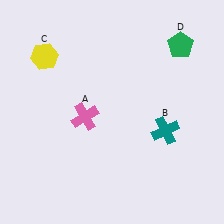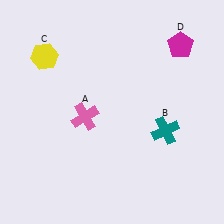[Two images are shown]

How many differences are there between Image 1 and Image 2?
There is 1 difference between the two images.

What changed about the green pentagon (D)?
In Image 1, D is green. In Image 2, it changed to magenta.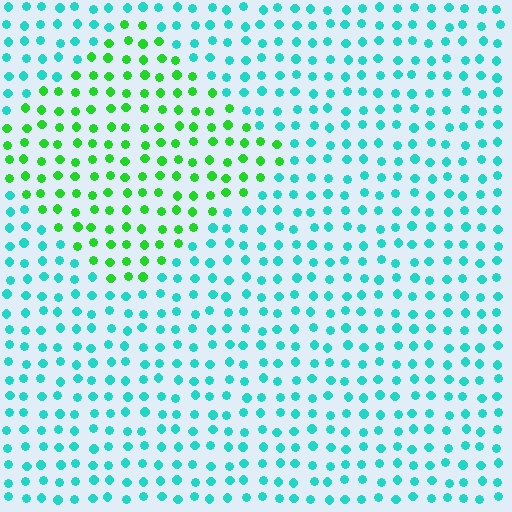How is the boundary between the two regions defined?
The boundary is defined purely by a slight shift in hue (about 53 degrees). Spacing, size, and orientation are identical on both sides.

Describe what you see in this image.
The image is filled with small cyan elements in a uniform arrangement. A diamond-shaped region is visible where the elements are tinted to a slightly different hue, forming a subtle color boundary.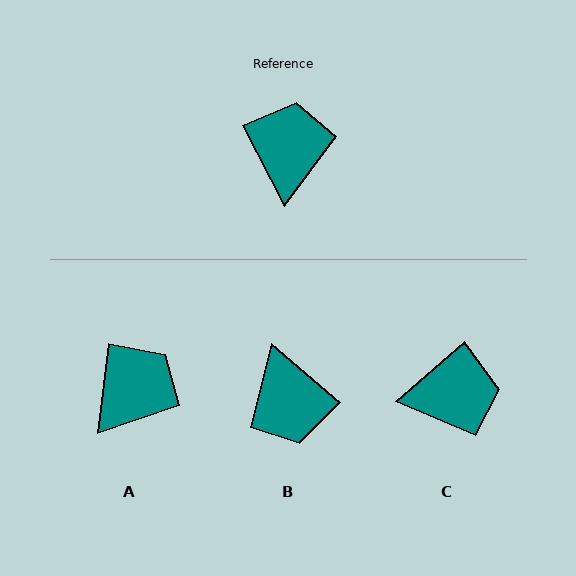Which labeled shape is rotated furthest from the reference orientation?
B, about 158 degrees away.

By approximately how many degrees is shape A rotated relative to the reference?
Approximately 35 degrees clockwise.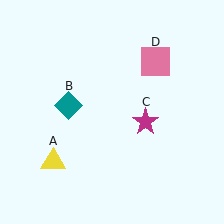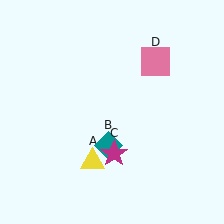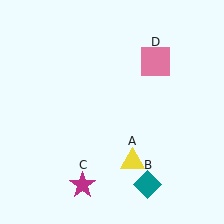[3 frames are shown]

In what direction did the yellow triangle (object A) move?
The yellow triangle (object A) moved right.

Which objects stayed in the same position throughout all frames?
Pink square (object D) remained stationary.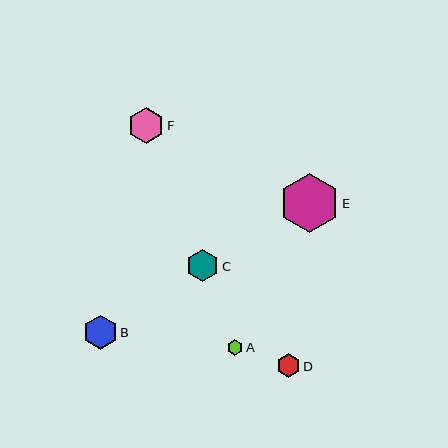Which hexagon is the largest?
Hexagon E is the largest with a size of approximately 60 pixels.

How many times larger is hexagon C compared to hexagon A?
Hexagon C is approximately 2.1 times the size of hexagon A.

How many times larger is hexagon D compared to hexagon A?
Hexagon D is approximately 1.6 times the size of hexagon A.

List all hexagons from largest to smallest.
From largest to smallest: E, F, B, C, D, A.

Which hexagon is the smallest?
Hexagon A is the smallest with a size of approximately 15 pixels.